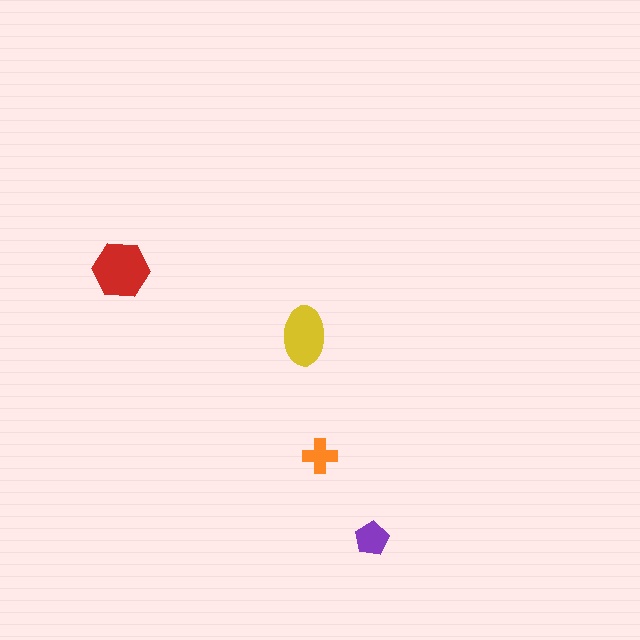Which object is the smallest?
The orange cross.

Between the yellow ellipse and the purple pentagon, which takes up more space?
The yellow ellipse.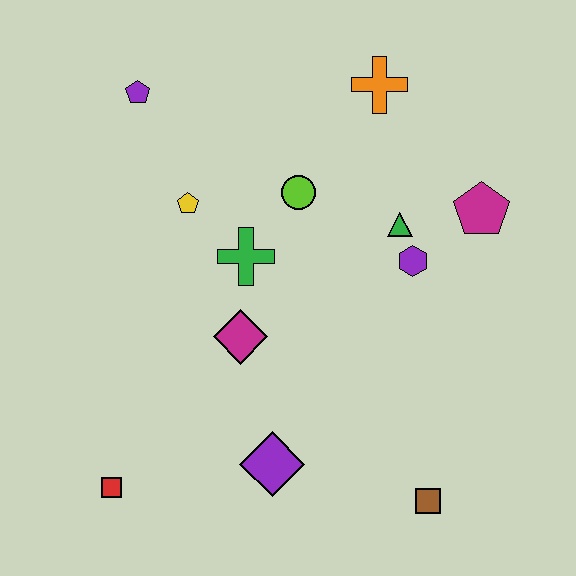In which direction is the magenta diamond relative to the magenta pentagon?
The magenta diamond is to the left of the magenta pentagon.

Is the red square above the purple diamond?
No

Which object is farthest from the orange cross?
The red square is farthest from the orange cross.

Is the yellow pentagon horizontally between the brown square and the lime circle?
No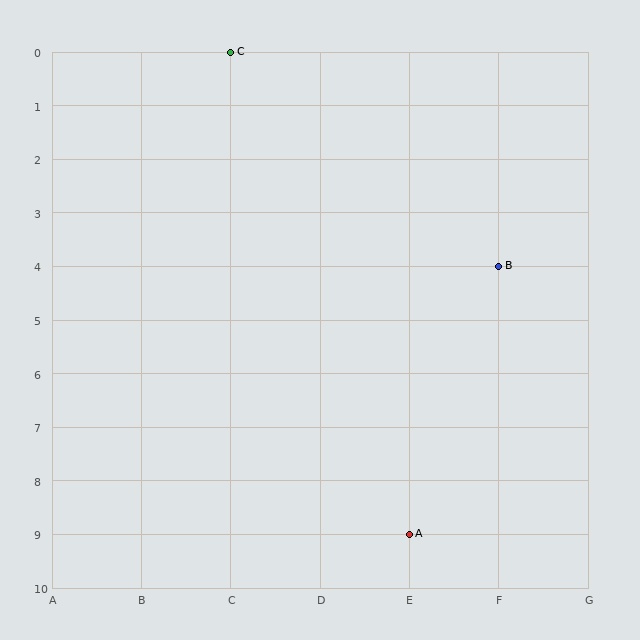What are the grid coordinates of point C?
Point C is at grid coordinates (C, 0).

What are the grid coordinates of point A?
Point A is at grid coordinates (E, 9).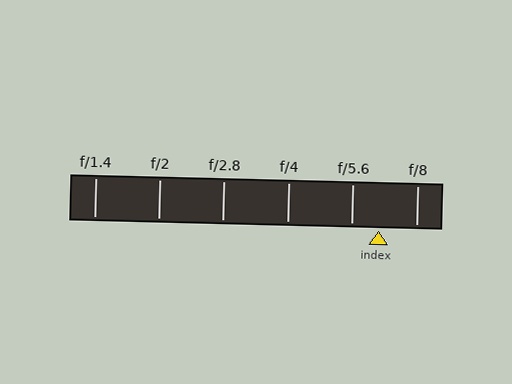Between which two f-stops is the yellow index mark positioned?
The index mark is between f/5.6 and f/8.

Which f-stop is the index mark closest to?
The index mark is closest to f/5.6.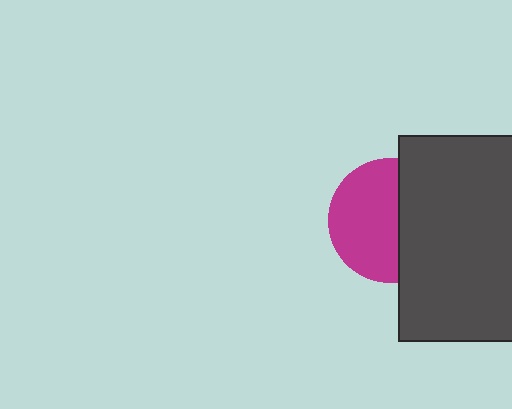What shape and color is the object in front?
The object in front is a dark gray rectangle.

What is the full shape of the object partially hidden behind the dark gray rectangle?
The partially hidden object is a magenta circle.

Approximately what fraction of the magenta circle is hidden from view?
Roughly 43% of the magenta circle is hidden behind the dark gray rectangle.